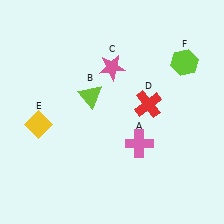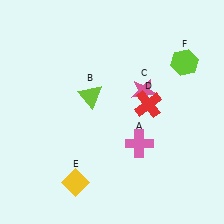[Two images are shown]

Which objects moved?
The objects that moved are: the pink star (C), the yellow diamond (E).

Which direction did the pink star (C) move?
The pink star (C) moved right.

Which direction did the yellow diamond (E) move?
The yellow diamond (E) moved down.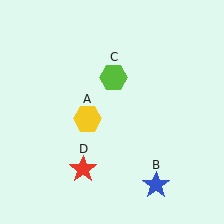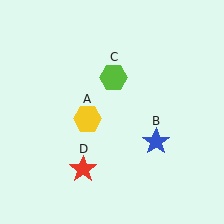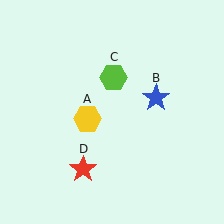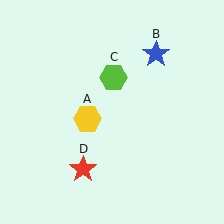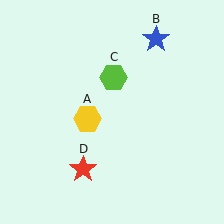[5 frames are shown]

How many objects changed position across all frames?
1 object changed position: blue star (object B).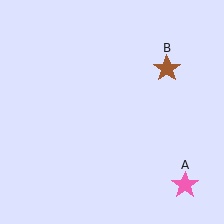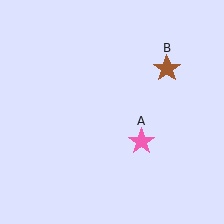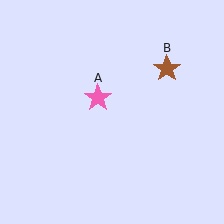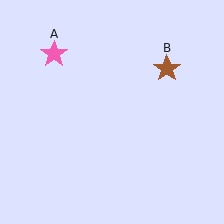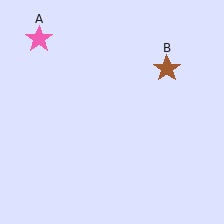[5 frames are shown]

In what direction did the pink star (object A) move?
The pink star (object A) moved up and to the left.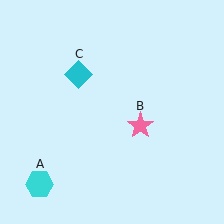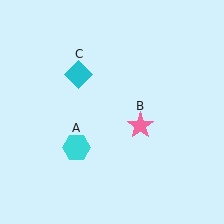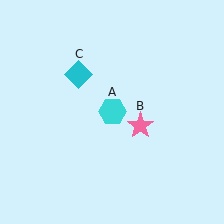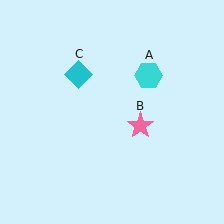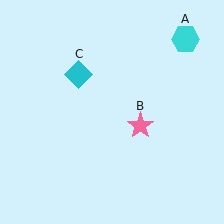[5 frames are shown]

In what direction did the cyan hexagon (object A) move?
The cyan hexagon (object A) moved up and to the right.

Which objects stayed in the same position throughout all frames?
Pink star (object B) and cyan diamond (object C) remained stationary.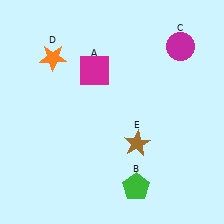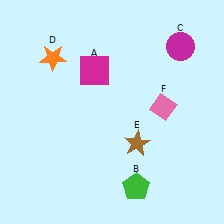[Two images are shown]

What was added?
A pink diamond (F) was added in Image 2.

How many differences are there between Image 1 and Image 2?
There is 1 difference between the two images.